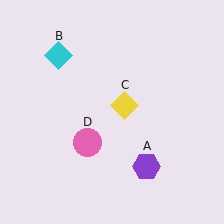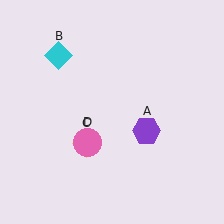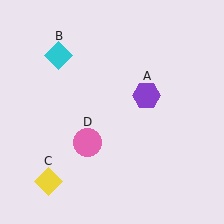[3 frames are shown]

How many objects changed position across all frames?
2 objects changed position: purple hexagon (object A), yellow diamond (object C).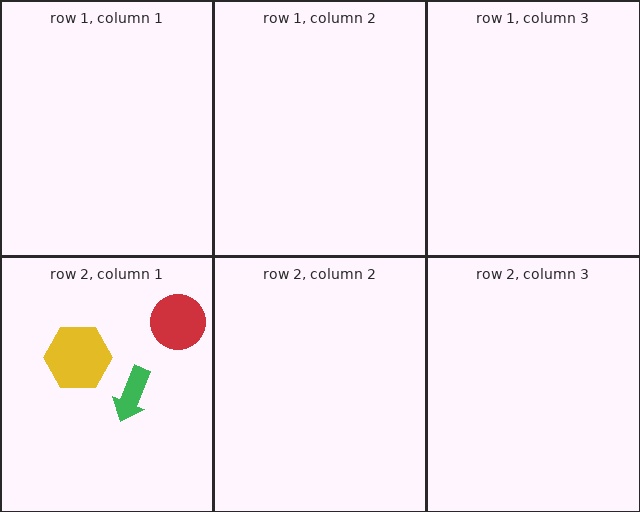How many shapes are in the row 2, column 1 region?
3.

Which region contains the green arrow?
The row 2, column 1 region.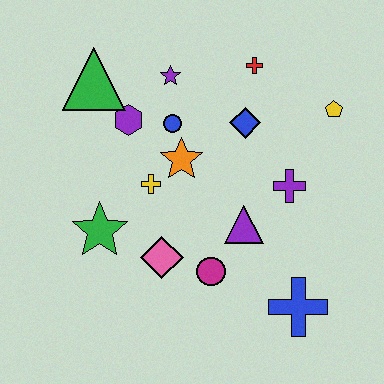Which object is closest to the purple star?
The blue circle is closest to the purple star.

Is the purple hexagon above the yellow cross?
Yes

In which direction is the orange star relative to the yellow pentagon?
The orange star is to the left of the yellow pentagon.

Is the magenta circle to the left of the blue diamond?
Yes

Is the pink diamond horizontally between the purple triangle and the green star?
Yes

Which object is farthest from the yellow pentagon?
The green star is farthest from the yellow pentagon.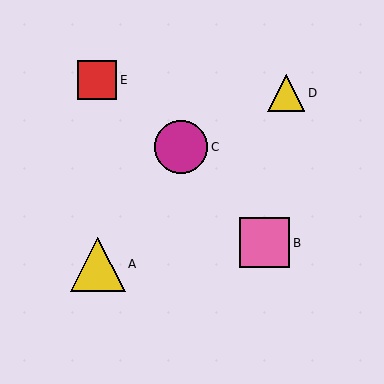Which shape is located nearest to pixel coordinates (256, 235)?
The pink square (labeled B) at (265, 243) is nearest to that location.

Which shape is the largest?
The yellow triangle (labeled A) is the largest.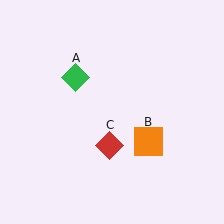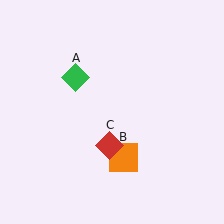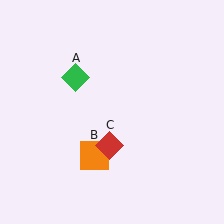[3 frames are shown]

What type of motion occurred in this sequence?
The orange square (object B) rotated clockwise around the center of the scene.